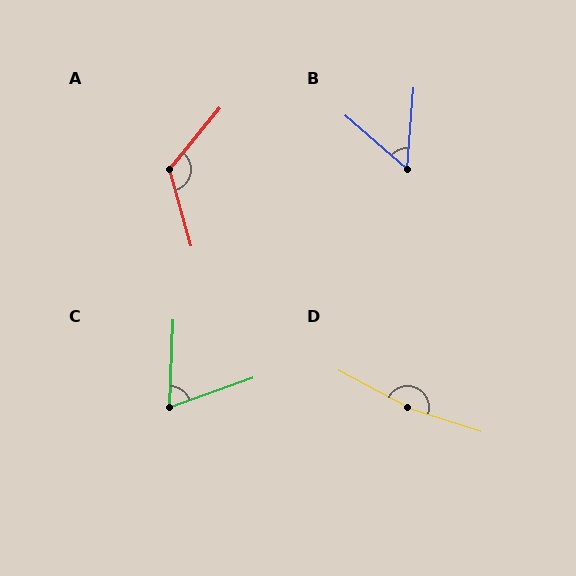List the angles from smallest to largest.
B (53°), C (68°), A (125°), D (169°).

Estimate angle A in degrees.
Approximately 125 degrees.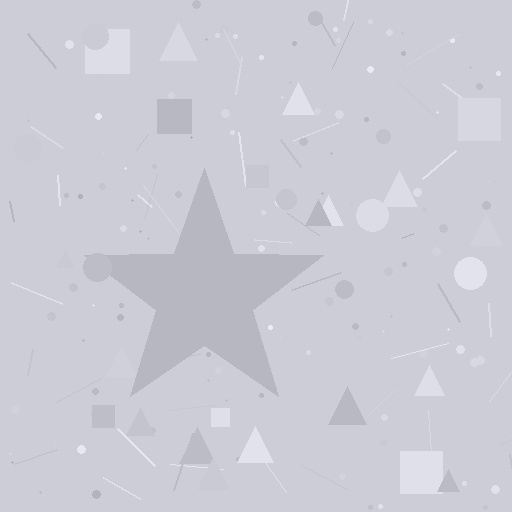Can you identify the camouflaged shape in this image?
The camouflaged shape is a star.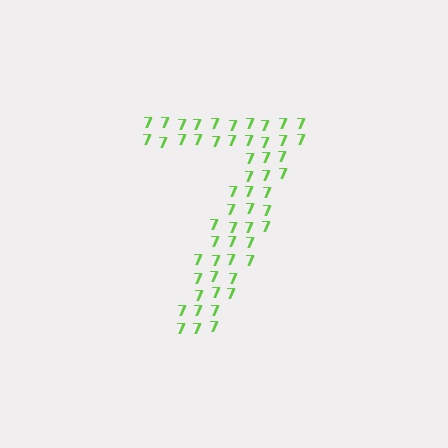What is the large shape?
The large shape is the digit 7.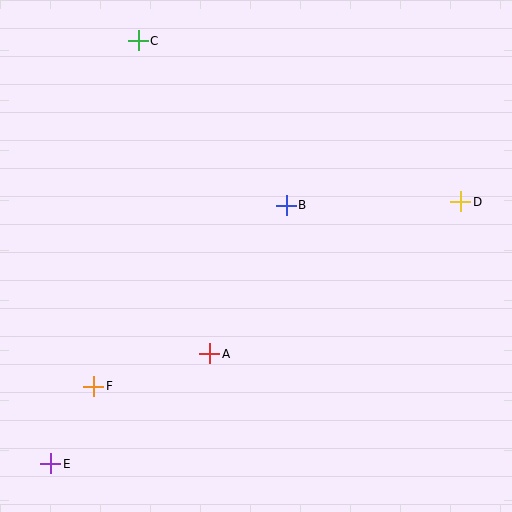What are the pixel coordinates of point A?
Point A is at (210, 354).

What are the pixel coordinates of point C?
Point C is at (138, 41).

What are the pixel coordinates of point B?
Point B is at (286, 205).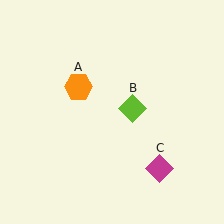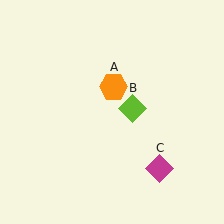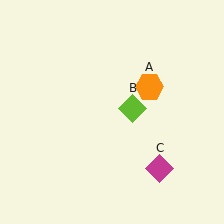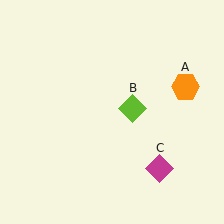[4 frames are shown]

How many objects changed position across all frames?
1 object changed position: orange hexagon (object A).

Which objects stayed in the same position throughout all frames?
Lime diamond (object B) and magenta diamond (object C) remained stationary.